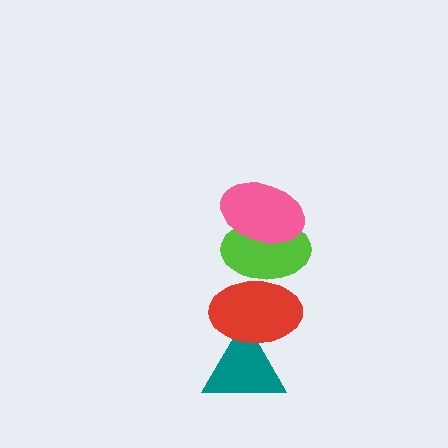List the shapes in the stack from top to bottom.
From top to bottom: the pink ellipse, the lime ellipse, the red ellipse, the teal triangle.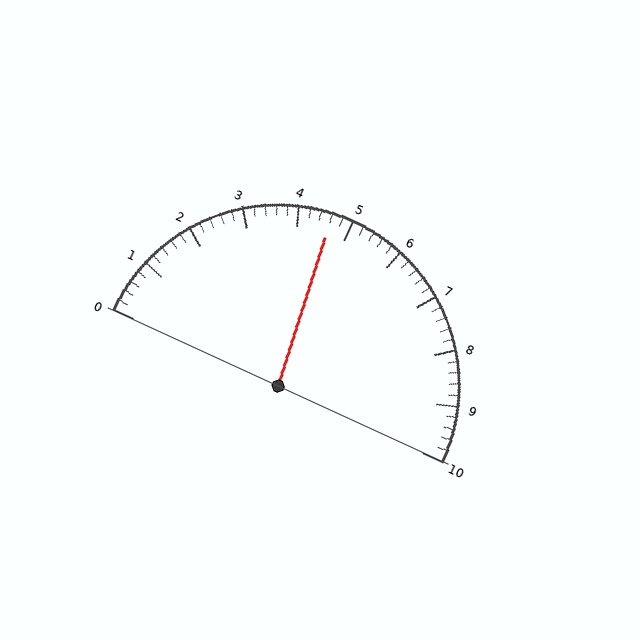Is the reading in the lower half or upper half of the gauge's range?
The reading is in the lower half of the range (0 to 10).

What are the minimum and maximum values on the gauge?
The gauge ranges from 0 to 10.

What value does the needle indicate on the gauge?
The needle indicates approximately 4.6.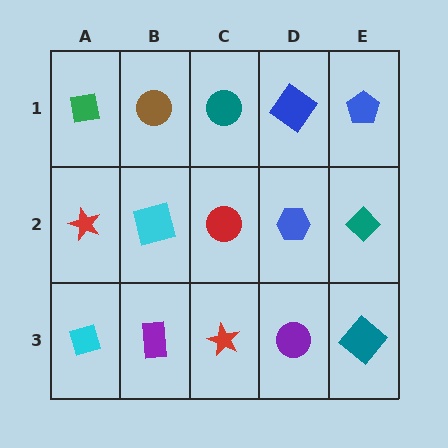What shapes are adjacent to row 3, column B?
A cyan square (row 2, column B), a cyan diamond (row 3, column A), a red star (row 3, column C).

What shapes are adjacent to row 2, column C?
A teal circle (row 1, column C), a red star (row 3, column C), a cyan square (row 2, column B), a blue hexagon (row 2, column D).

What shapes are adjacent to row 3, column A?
A red star (row 2, column A), a purple rectangle (row 3, column B).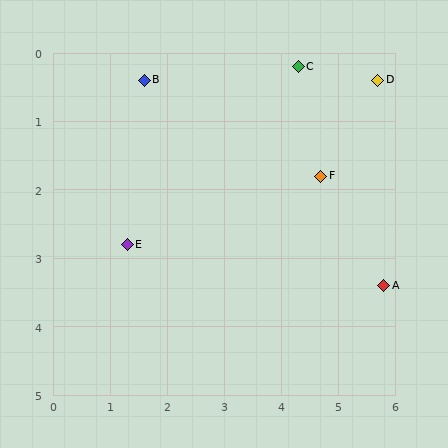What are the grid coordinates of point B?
Point B is at approximately (1.6, 0.4).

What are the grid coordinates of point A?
Point A is at approximately (5.8, 3.4).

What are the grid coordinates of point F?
Point F is at approximately (4.7, 1.8).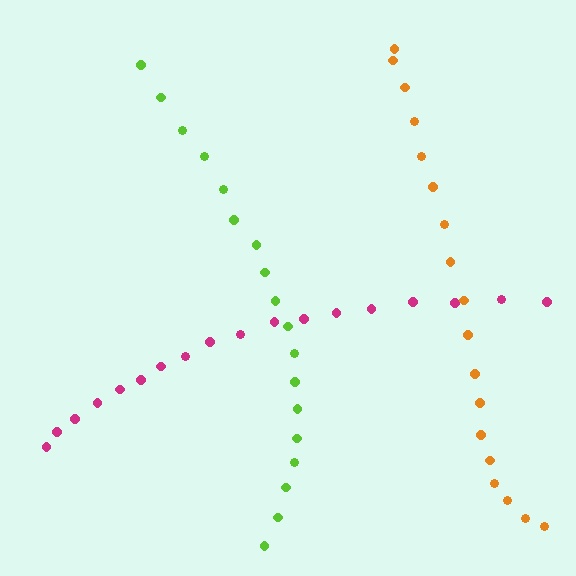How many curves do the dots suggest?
There are 3 distinct paths.